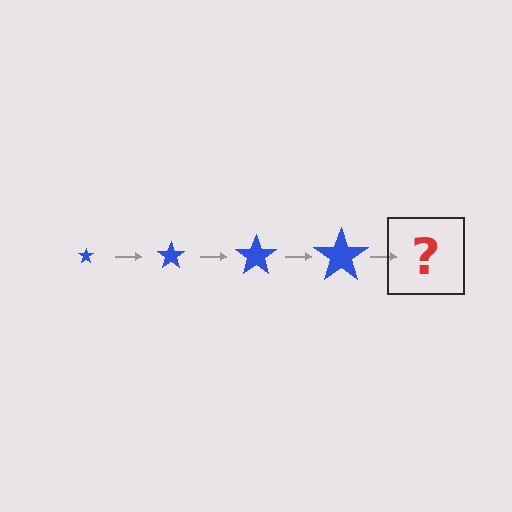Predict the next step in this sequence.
The next step is a blue star, larger than the previous one.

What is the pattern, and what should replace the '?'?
The pattern is that the star gets progressively larger each step. The '?' should be a blue star, larger than the previous one.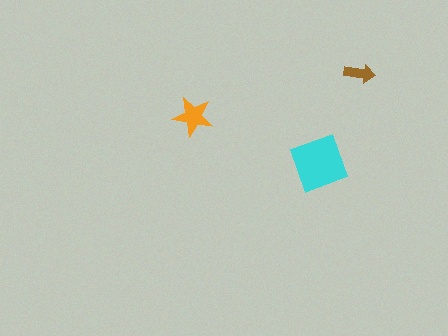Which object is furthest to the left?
The orange star is leftmost.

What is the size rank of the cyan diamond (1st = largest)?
1st.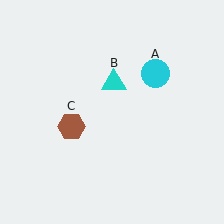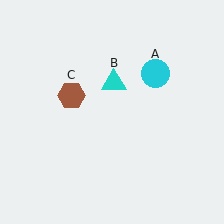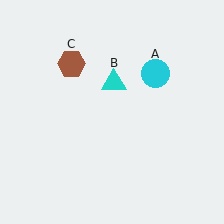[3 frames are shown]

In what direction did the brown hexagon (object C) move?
The brown hexagon (object C) moved up.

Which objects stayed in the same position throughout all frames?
Cyan circle (object A) and cyan triangle (object B) remained stationary.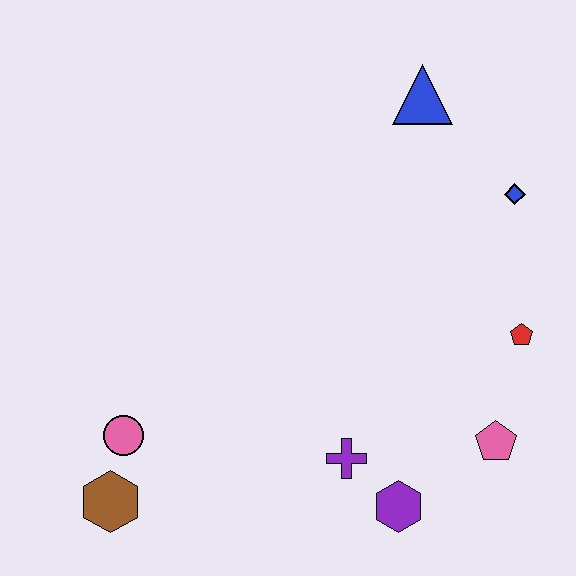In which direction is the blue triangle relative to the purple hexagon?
The blue triangle is above the purple hexagon.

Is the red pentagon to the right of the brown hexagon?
Yes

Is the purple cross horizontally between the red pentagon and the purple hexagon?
No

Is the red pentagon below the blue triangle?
Yes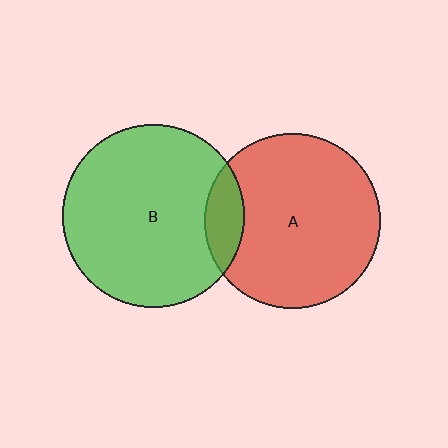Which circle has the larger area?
Circle B (green).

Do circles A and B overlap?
Yes.